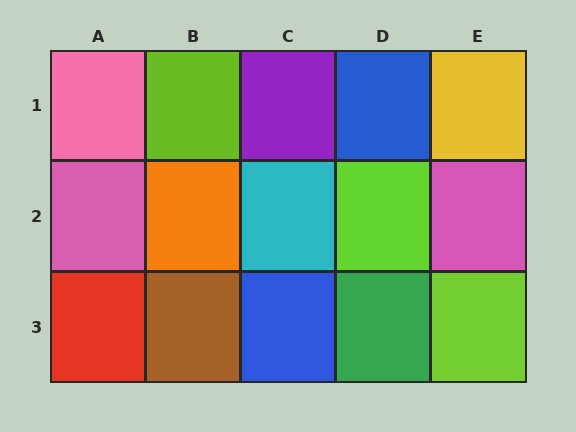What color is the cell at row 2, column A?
Pink.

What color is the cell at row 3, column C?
Blue.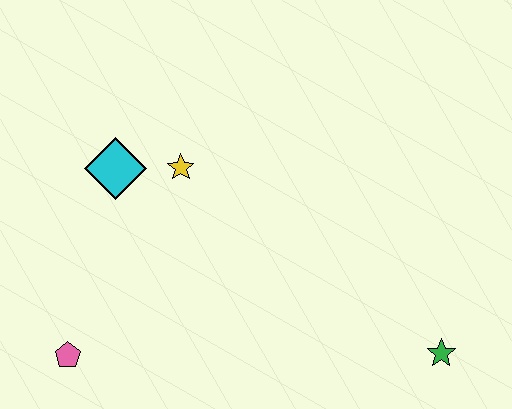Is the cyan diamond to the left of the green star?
Yes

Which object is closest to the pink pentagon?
The cyan diamond is closest to the pink pentagon.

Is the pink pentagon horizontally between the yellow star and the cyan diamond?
No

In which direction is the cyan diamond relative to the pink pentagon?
The cyan diamond is above the pink pentagon.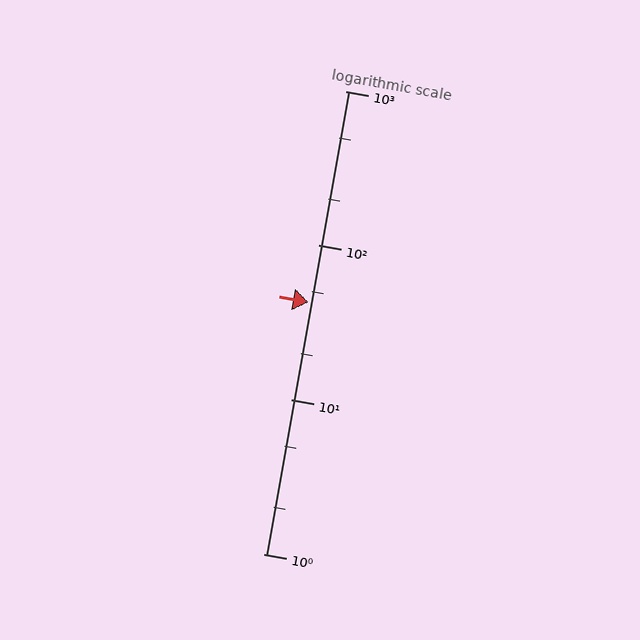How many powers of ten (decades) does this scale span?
The scale spans 3 decades, from 1 to 1000.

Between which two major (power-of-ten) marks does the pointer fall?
The pointer is between 10 and 100.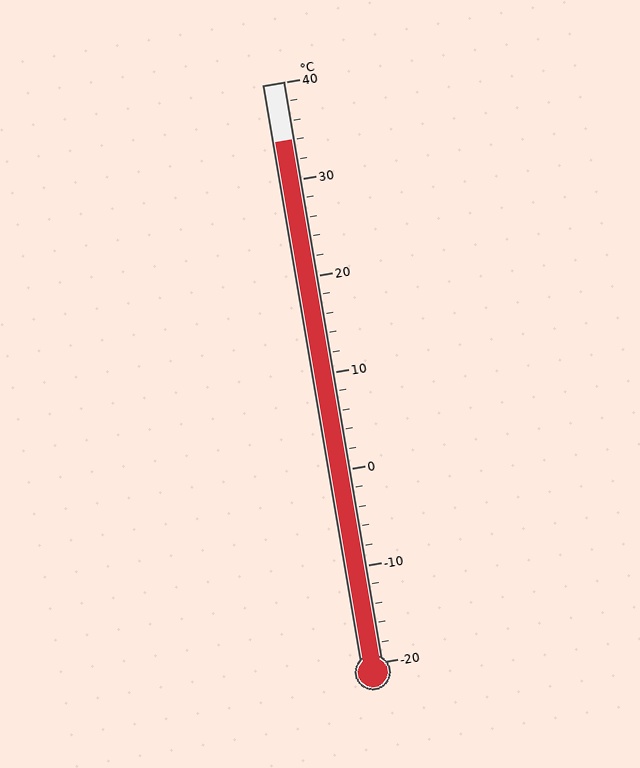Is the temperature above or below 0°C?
The temperature is above 0°C.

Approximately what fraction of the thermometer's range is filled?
The thermometer is filled to approximately 90% of its range.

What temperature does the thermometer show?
The thermometer shows approximately 34°C.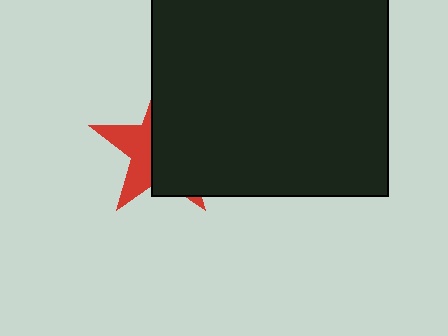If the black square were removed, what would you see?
You would see the complete red star.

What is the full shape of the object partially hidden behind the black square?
The partially hidden object is a red star.